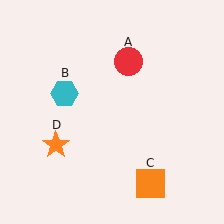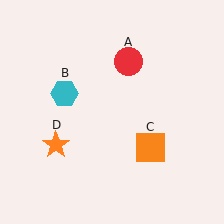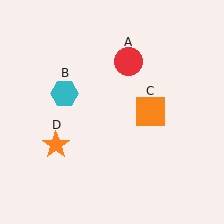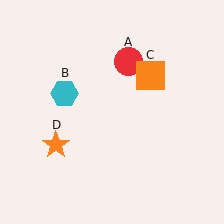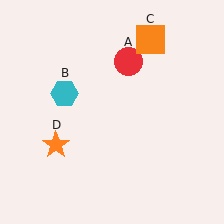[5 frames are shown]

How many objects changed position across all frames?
1 object changed position: orange square (object C).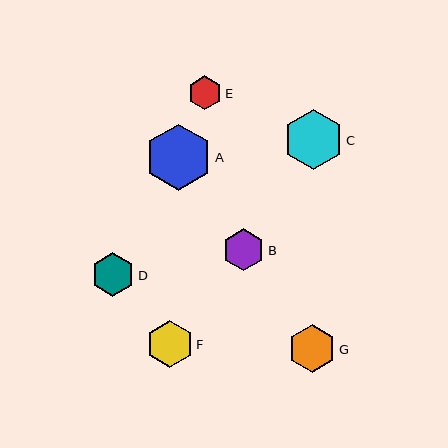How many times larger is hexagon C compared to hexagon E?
Hexagon C is approximately 1.8 times the size of hexagon E.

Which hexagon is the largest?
Hexagon A is the largest with a size of approximately 67 pixels.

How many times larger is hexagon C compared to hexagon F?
Hexagon C is approximately 1.3 times the size of hexagon F.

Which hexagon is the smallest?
Hexagon E is the smallest with a size of approximately 34 pixels.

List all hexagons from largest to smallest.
From largest to smallest: A, C, G, F, D, B, E.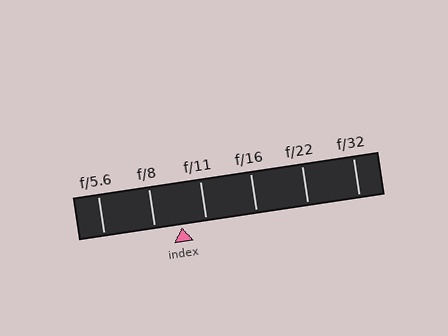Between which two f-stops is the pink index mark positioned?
The index mark is between f/8 and f/11.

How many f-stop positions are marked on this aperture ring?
There are 6 f-stop positions marked.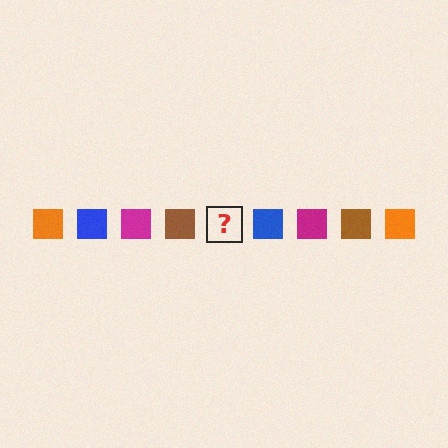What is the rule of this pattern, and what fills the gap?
The rule is that the pattern cycles through orange, blue, magenta, brown squares. The gap should be filled with an orange square.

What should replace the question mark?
The question mark should be replaced with an orange square.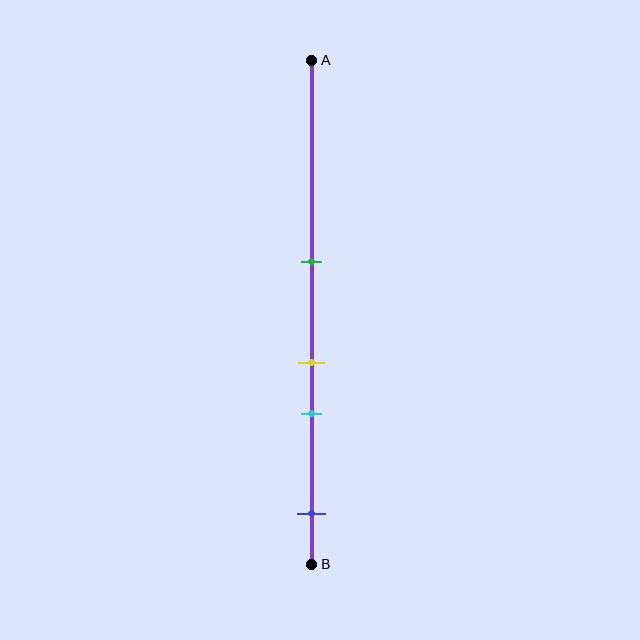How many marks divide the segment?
There are 4 marks dividing the segment.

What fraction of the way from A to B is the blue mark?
The blue mark is approximately 90% (0.9) of the way from A to B.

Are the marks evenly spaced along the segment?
No, the marks are not evenly spaced.